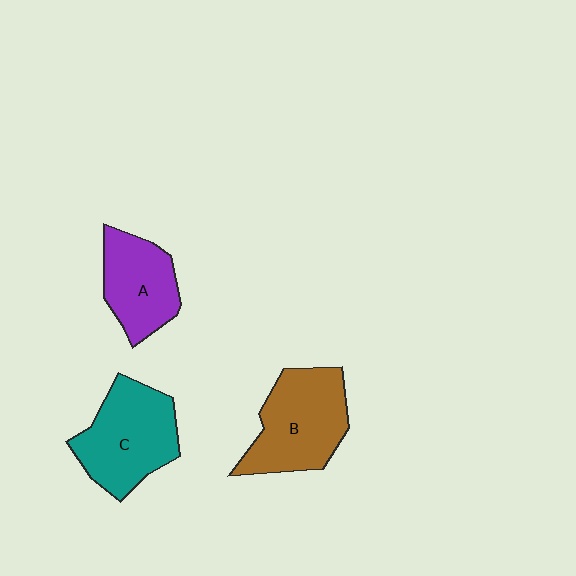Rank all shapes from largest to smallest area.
From largest to smallest: B (brown), C (teal), A (purple).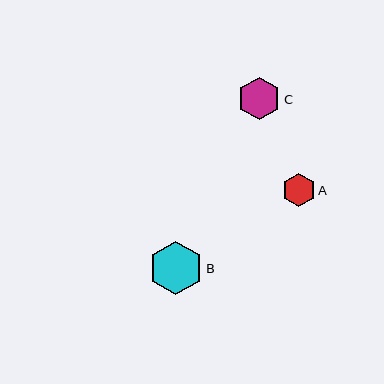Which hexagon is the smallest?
Hexagon A is the smallest with a size of approximately 33 pixels.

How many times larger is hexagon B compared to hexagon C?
Hexagon B is approximately 1.3 times the size of hexagon C.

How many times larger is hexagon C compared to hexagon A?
Hexagon C is approximately 1.3 times the size of hexagon A.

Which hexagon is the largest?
Hexagon B is the largest with a size of approximately 54 pixels.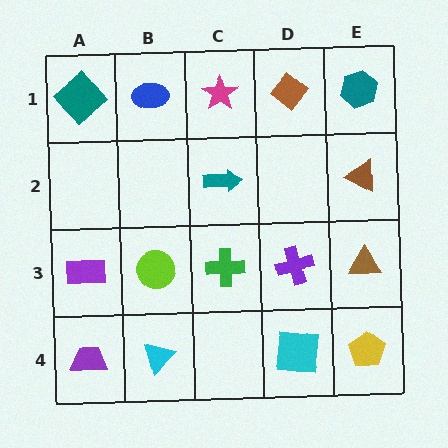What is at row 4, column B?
A cyan triangle.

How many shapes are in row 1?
5 shapes.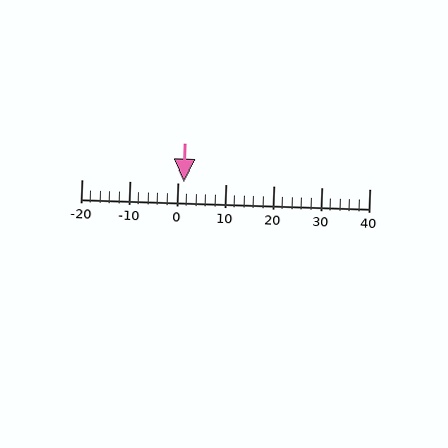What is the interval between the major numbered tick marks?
The major tick marks are spaced 10 units apart.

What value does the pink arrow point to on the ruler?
The pink arrow points to approximately 1.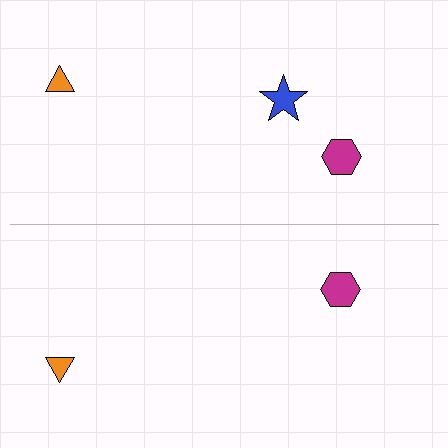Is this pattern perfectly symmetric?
No, the pattern is not perfectly symmetric. A blue star is missing from the bottom side.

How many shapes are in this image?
There are 5 shapes in this image.